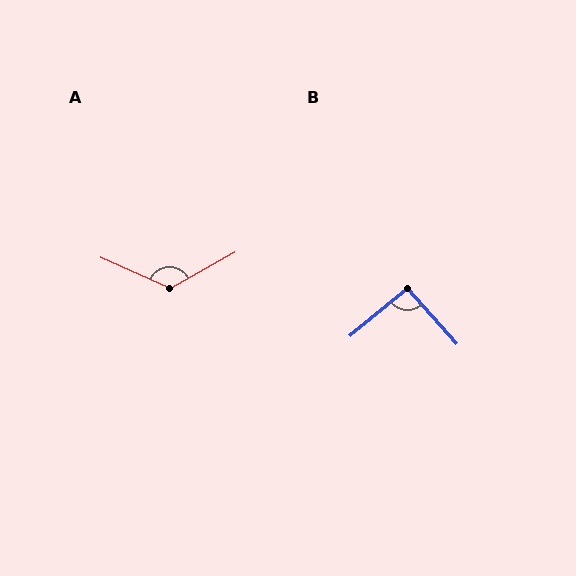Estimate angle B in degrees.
Approximately 92 degrees.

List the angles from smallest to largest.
B (92°), A (127°).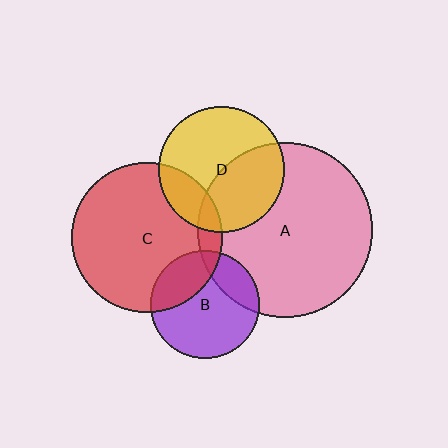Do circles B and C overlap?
Yes.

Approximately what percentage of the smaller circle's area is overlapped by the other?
Approximately 30%.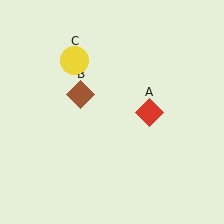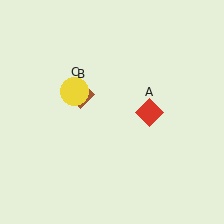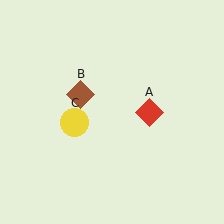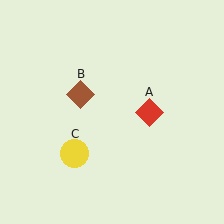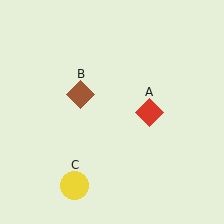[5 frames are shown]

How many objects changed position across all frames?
1 object changed position: yellow circle (object C).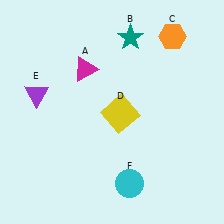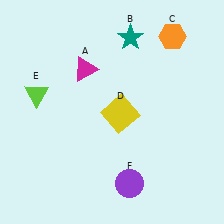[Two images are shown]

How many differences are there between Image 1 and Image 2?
There are 2 differences between the two images.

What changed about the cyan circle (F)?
In Image 1, F is cyan. In Image 2, it changed to purple.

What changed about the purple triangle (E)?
In Image 1, E is purple. In Image 2, it changed to lime.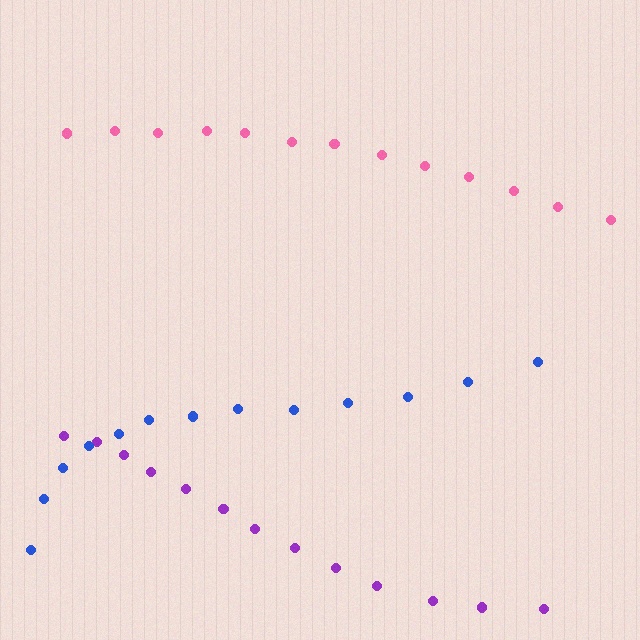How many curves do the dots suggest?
There are 3 distinct paths.